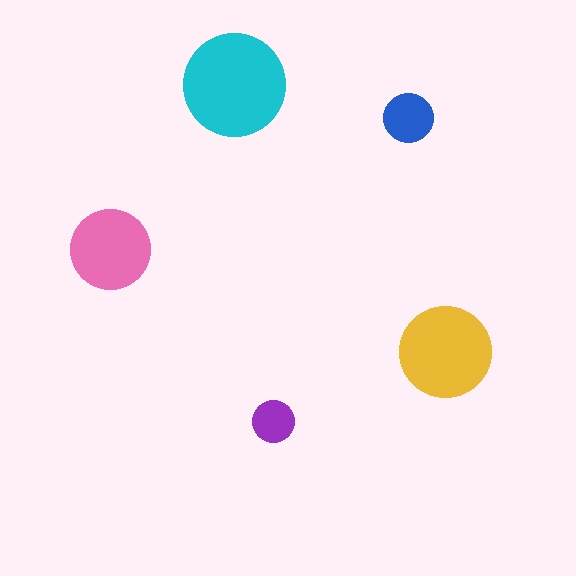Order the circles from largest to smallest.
the cyan one, the yellow one, the pink one, the blue one, the purple one.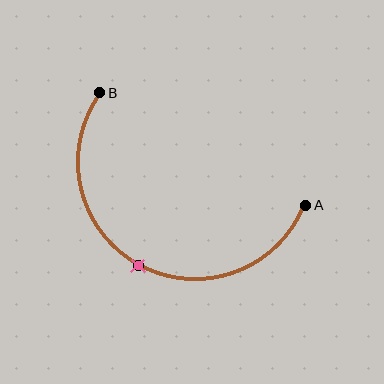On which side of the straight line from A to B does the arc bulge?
The arc bulges below the straight line connecting A and B.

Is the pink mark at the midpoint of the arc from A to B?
Yes. The pink mark lies on the arc at equal arc-length from both A and B — it is the arc midpoint.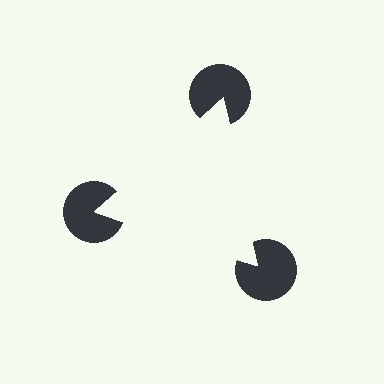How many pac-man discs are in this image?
There are 3 — one at each vertex of the illusory triangle.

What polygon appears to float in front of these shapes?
An illusory triangle — its edges are inferred from the aligned wedge cuts in the pac-man discs, not physically drawn.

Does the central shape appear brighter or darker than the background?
It typically appears slightly brighter than the background, even though no actual brightness change is drawn.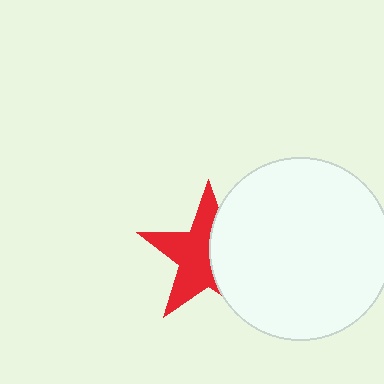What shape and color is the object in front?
The object in front is a white circle.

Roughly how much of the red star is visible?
About half of it is visible (roughly 56%).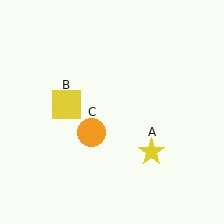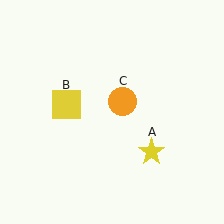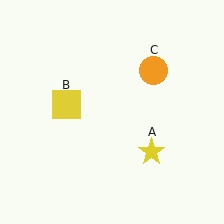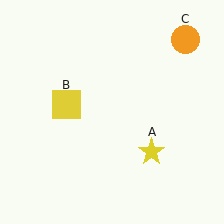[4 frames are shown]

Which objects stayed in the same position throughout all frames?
Yellow star (object A) and yellow square (object B) remained stationary.